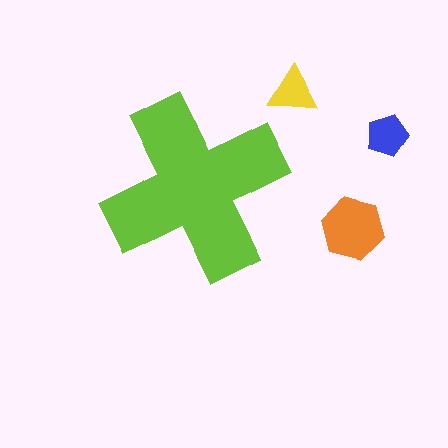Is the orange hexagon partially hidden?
No, the orange hexagon is fully visible.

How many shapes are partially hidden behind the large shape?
0 shapes are partially hidden.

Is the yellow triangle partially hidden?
No, the yellow triangle is fully visible.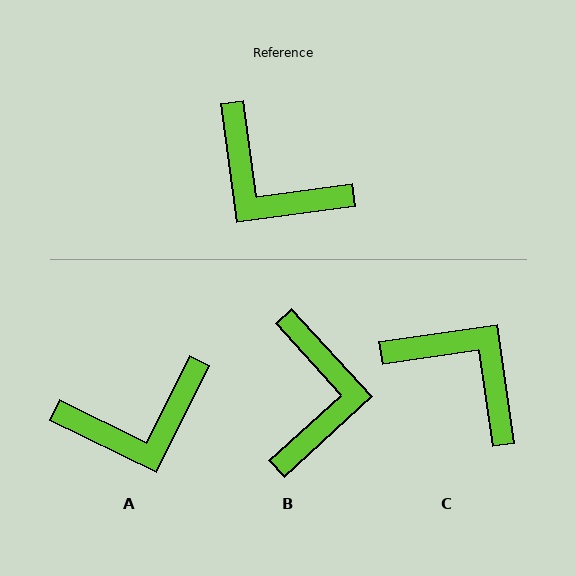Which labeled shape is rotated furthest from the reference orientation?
C, about 179 degrees away.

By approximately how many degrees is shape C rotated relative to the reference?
Approximately 179 degrees clockwise.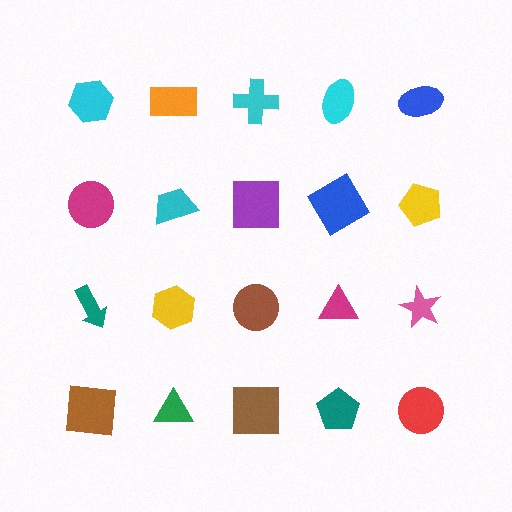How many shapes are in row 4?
5 shapes.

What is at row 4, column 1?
A brown square.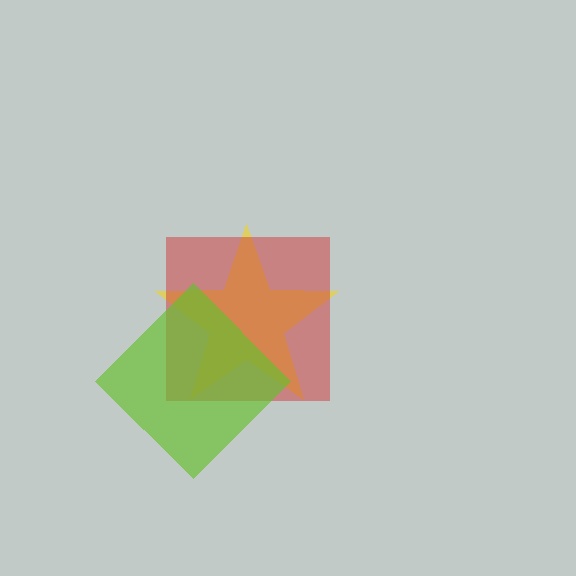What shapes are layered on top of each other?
The layered shapes are: a yellow star, a red square, a lime diamond.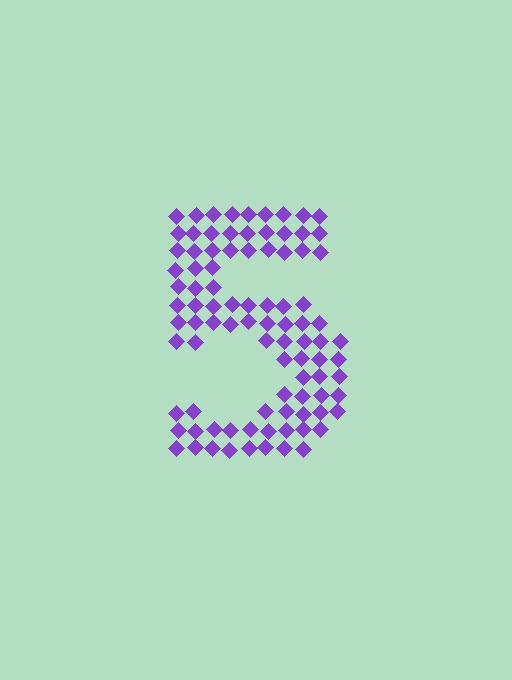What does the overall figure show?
The overall figure shows the digit 5.